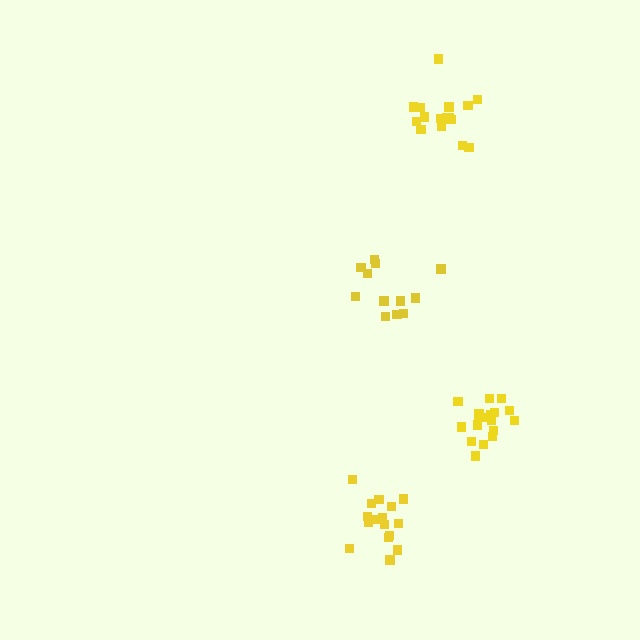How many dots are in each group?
Group 1: 17 dots, Group 2: 16 dots, Group 3: 18 dots, Group 4: 12 dots (63 total).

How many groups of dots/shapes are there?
There are 4 groups.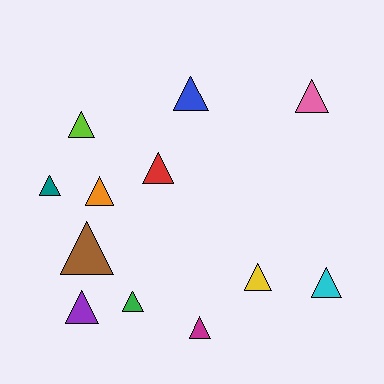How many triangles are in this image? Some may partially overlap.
There are 12 triangles.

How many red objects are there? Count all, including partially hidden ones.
There is 1 red object.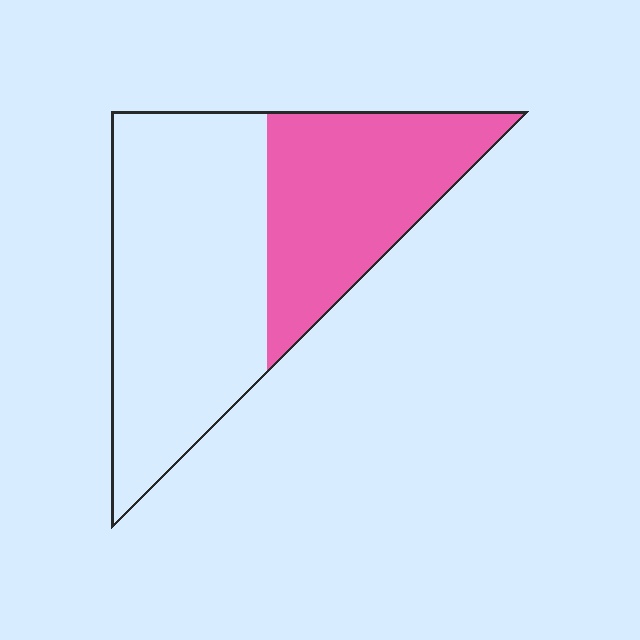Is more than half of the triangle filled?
No.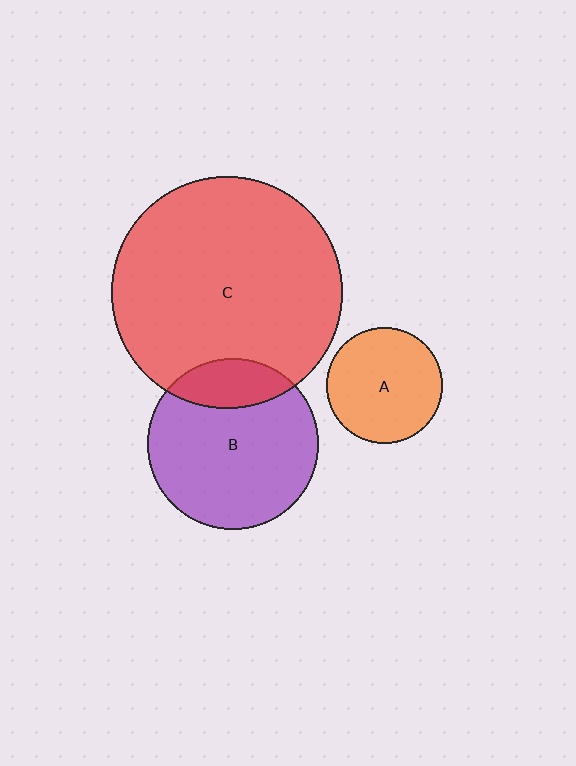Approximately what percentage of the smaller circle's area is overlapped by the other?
Approximately 20%.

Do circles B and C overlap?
Yes.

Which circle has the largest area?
Circle C (red).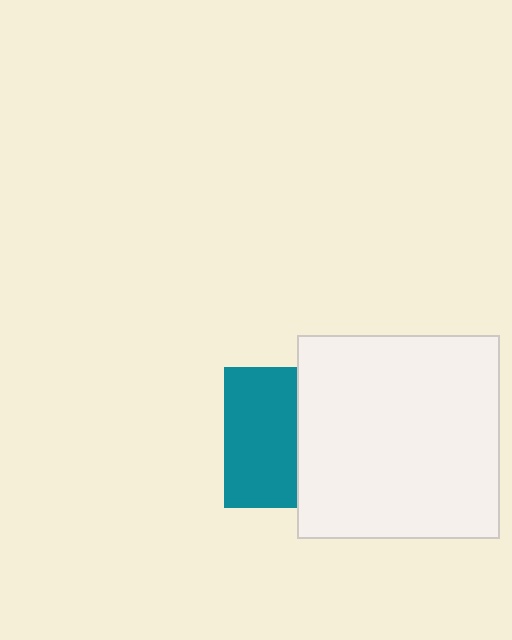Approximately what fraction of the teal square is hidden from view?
Roughly 47% of the teal square is hidden behind the white square.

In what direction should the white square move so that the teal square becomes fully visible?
The white square should move right. That is the shortest direction to clear the overlap and leave the teal square fully visible.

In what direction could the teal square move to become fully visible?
The teal square could move left. That would shift it out from behind the white square entirely.